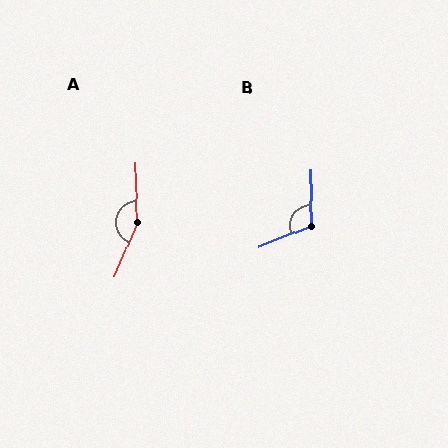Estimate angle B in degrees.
Approximately 111 degrees.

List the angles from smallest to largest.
B (111°), A (155°).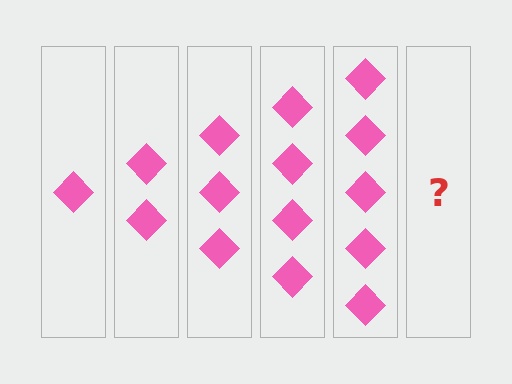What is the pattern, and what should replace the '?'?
The pattern is that each step adds one more diamond. The '?' should be 6 diamonds.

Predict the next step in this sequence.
The next step is 6 diamonds.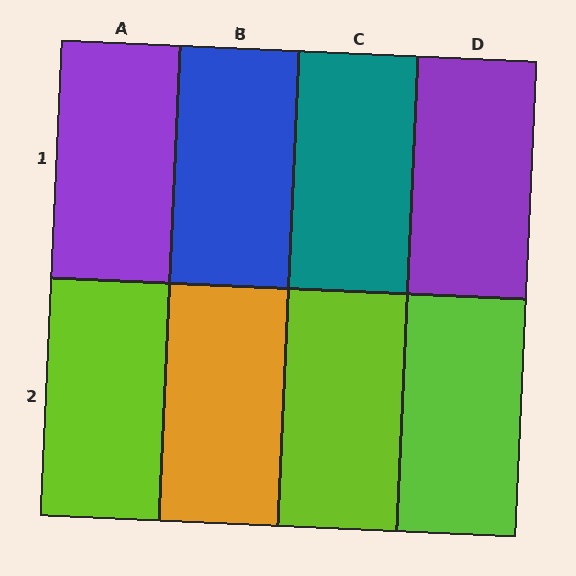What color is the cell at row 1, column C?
Teal.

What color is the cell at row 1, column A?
Purple.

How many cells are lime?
3 cells are lime.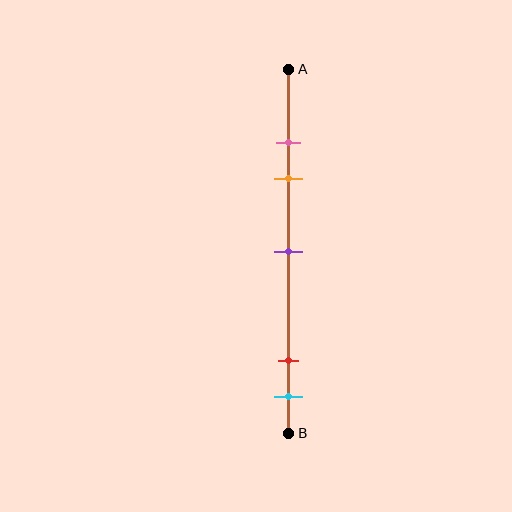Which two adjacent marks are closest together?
The pink and orange marks are the closest adjacent pair.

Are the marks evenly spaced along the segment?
No, the marks are not evenly spaced.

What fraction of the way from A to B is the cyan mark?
The cyan mark is approximately 90% (0.9) of the way from A to B.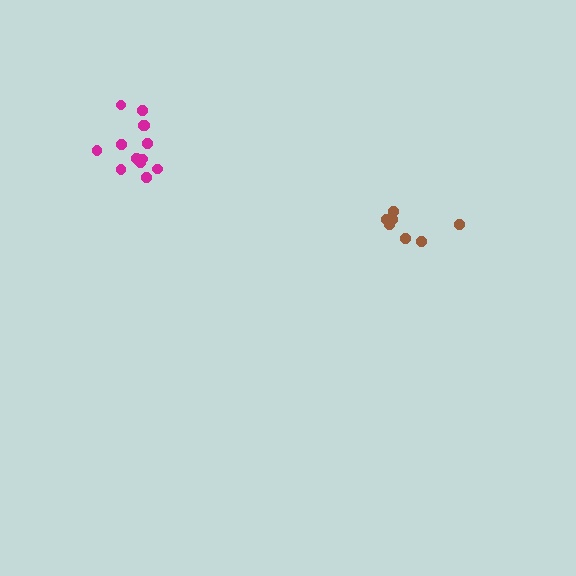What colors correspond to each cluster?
The clusters are colored: brown, magenta.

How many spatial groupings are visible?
There are 2 spatial groupings.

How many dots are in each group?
Group 1: 7 dots, Group 2: 13 dots (20 total).